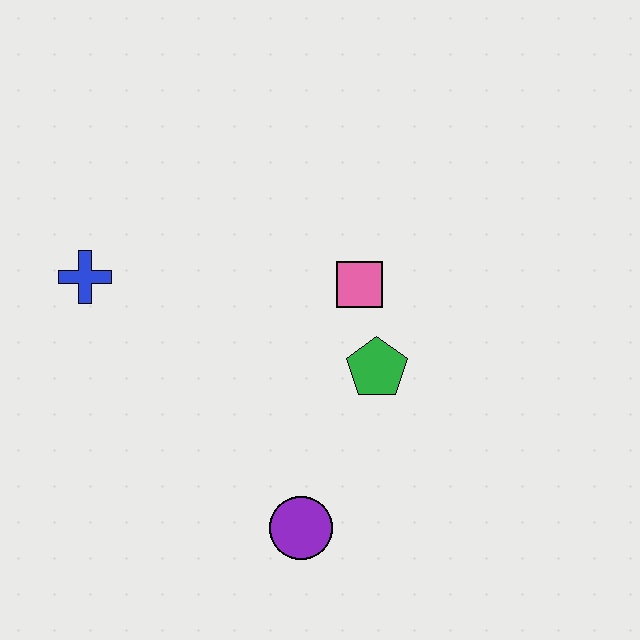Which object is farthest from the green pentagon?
The blue cross is farthest from the green pentagon.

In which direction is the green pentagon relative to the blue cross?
The green pentagon is to the right of the blue cross.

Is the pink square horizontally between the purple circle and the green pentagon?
Yes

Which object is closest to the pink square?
The green pentagon is closest to the pink square.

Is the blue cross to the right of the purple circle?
No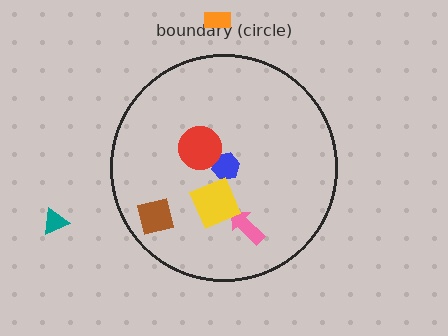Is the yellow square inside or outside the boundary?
Inside.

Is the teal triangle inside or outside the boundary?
Outside.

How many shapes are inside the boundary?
5 inside, 2 outside.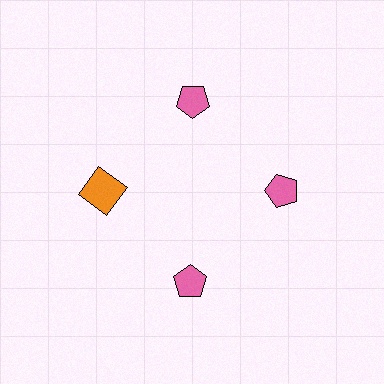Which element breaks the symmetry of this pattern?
The orange square at roughly the 9 o'clock position breaks the symmetry. All other shapes are pink pentagons.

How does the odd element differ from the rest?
It differs in both color (orange instead of pink) and shape (square instead of pentagon).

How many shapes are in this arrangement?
There are 4 shapes arranged in a ring pattern.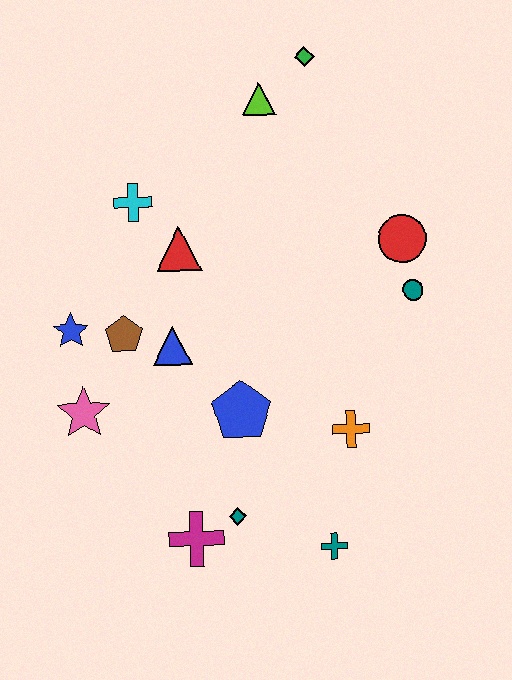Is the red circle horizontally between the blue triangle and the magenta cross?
No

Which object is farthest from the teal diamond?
The green diamond is farthest from the teal diamond.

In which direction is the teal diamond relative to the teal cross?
The teal diamond is to the left of the teal cross.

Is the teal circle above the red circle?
No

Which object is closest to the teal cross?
The teal diamond is closest to the teal cross.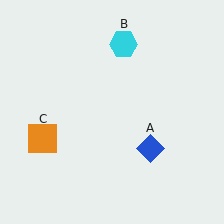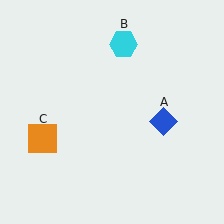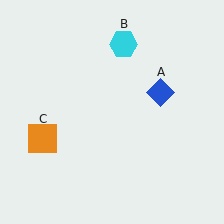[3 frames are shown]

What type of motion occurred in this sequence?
The blue diamond (object A) rotated counterclockwise around the center of the scene.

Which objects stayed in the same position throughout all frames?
Cyan hexagon (object B) and orange square (object C) remained stationary.